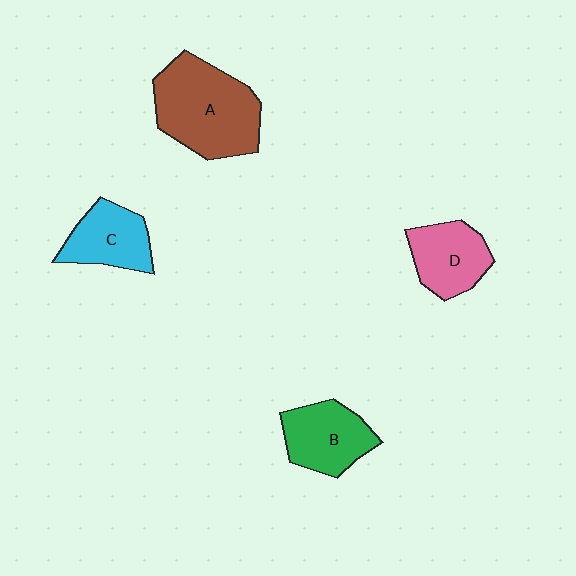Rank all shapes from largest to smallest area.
From largest to smallest: A (brown), B (green), D (pink), C (cyan).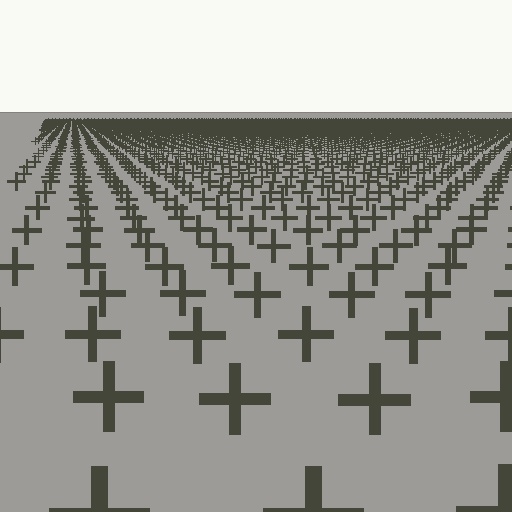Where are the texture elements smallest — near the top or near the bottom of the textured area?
Near the top.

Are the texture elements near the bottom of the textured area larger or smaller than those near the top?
Larger. Near the bottom, elements are closer to the viewer and appear at a bigger on-screen size.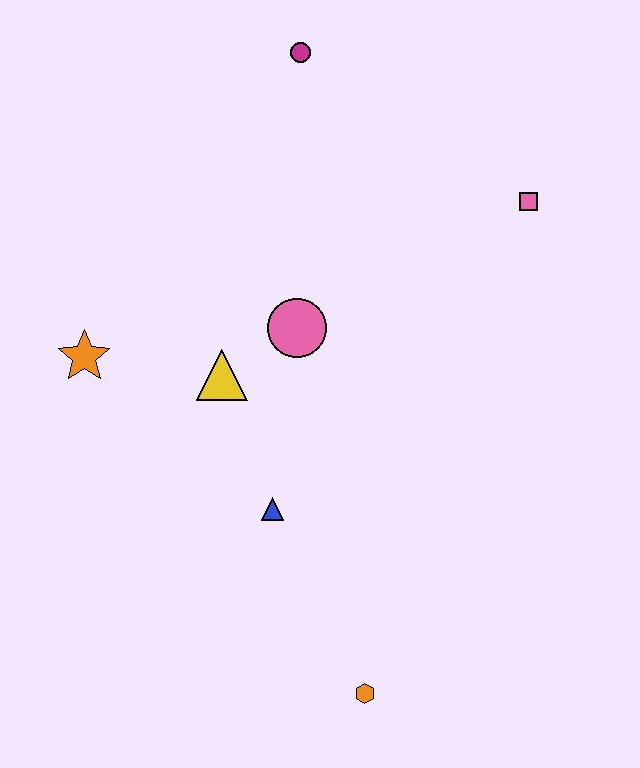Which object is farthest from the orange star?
The pink square is farthest from the orange star.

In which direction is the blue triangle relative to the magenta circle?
The blue triangle is below the magenta circle.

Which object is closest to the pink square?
The pink circle is closest to the pink square.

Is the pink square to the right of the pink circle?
Yes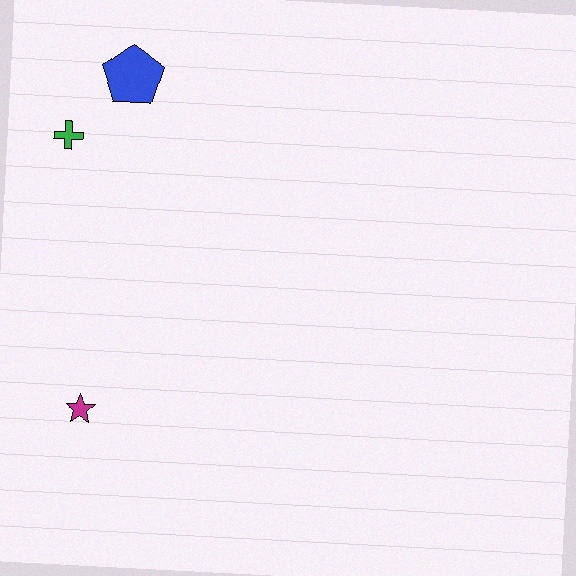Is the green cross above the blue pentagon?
No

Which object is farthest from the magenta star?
The blue pentagon is farthest from the magenta star.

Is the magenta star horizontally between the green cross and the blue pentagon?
Yes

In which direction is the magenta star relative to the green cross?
The magenta star is below the green cross.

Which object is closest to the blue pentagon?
The green cross is closest to the blue pentagon.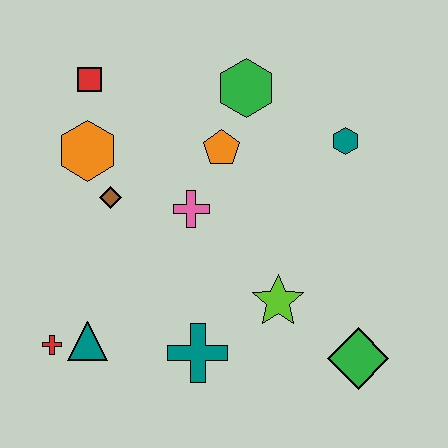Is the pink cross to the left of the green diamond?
Yes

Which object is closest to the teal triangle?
The red cross is closest to the teal triangle.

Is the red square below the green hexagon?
No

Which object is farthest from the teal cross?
The red square is farthest from the teal cross.